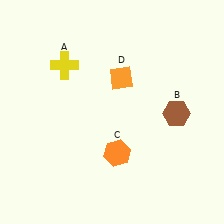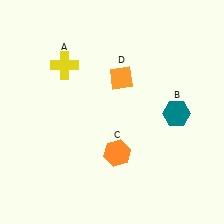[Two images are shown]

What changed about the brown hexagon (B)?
In Image 1, B is brown. In Image 2, it changed to teal.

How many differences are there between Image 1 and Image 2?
There is 1 difference between the two images.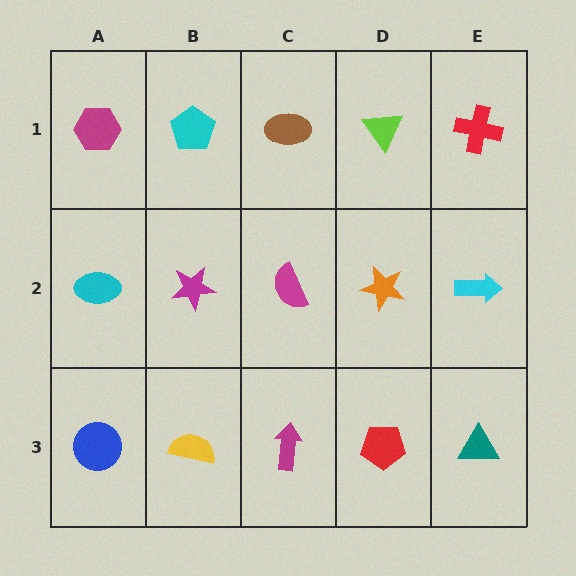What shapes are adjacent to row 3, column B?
A magenta star (row 2, column B), a blue circle (row 3, column A), a magenta arrow (row 3, column C).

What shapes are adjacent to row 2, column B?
A cyan pentagon (row 1, column B), a yellow semicircle (row 3, column B), a cyan ellipse (row 2, column A), a magenta semicircle (row 2, column C).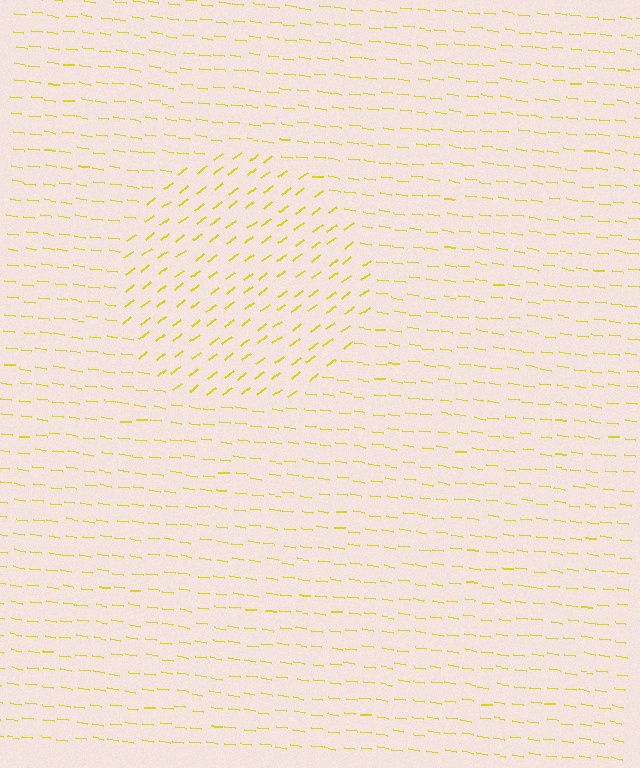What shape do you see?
I see a circle.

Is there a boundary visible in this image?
Yes, there is a texture boundary formed by a change in line orientation.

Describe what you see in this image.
The image is filled with small yellow line segments. A circle region in the image has lines oriented differently from the surrounding lines, creating a visible texture boundary.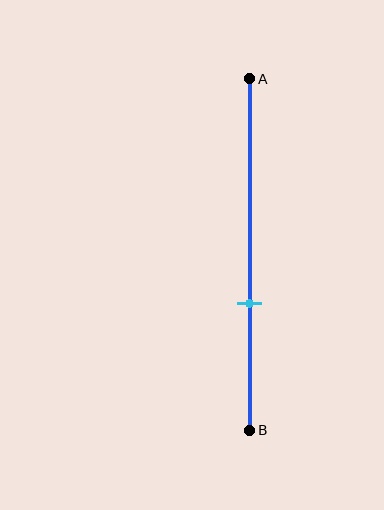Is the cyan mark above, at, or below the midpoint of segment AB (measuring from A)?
The cyan mark is below the midpoint of segment AB.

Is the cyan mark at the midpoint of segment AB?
No, the mark is at about 65% from A, not at the 50% midpoint.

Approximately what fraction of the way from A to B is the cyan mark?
The cyan mark is approximately 65% of the way from A to B.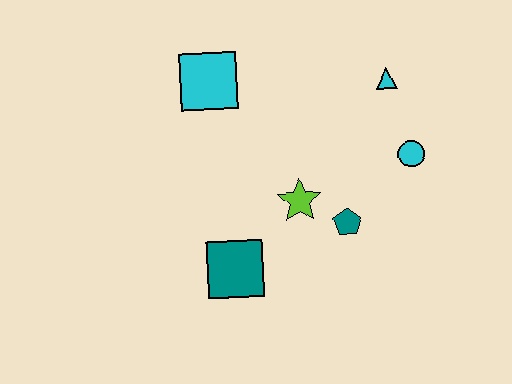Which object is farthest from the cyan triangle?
The teal square is farthest from the cyan triangle.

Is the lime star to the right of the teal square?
Yes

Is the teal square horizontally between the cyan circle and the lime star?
No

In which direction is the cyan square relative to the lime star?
The cyan square is above the lime star.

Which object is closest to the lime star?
The teal pentagon is closest to the lime star.